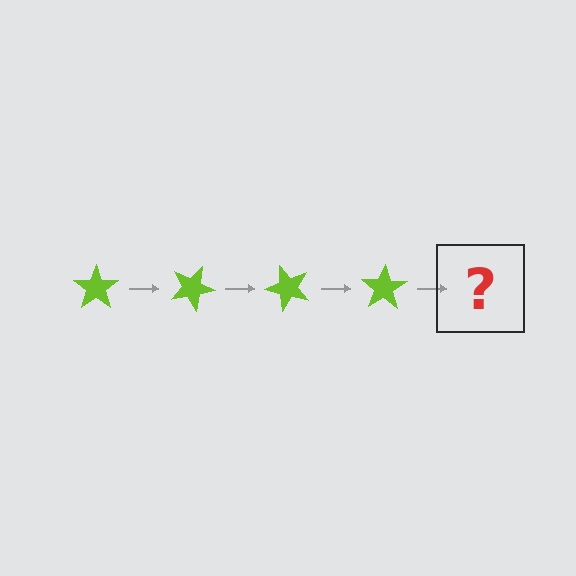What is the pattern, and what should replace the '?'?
The pattern is that the star rotates 25 degrees each step. The '?' should be a lime star rotated 100 degrees.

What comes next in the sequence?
The next element should be a lime star rotated 100 degrees.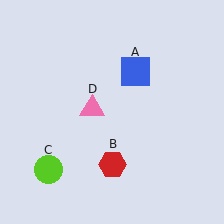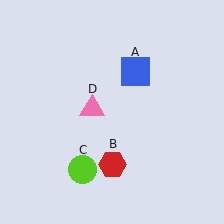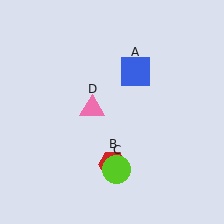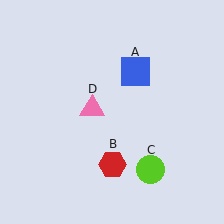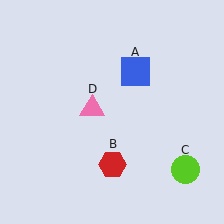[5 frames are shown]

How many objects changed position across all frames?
1 object changed position: lime circle (object C).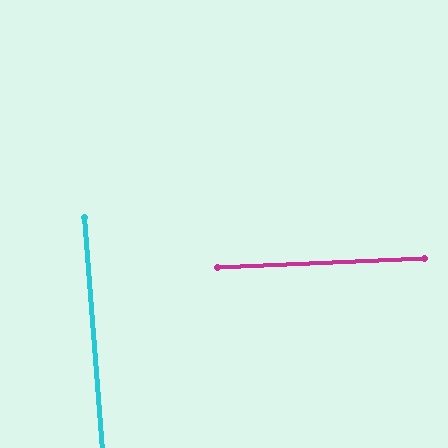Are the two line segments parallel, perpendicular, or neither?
Perpendicular — they meet at approximately 88°.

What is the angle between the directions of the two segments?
Approximately 88 degrees.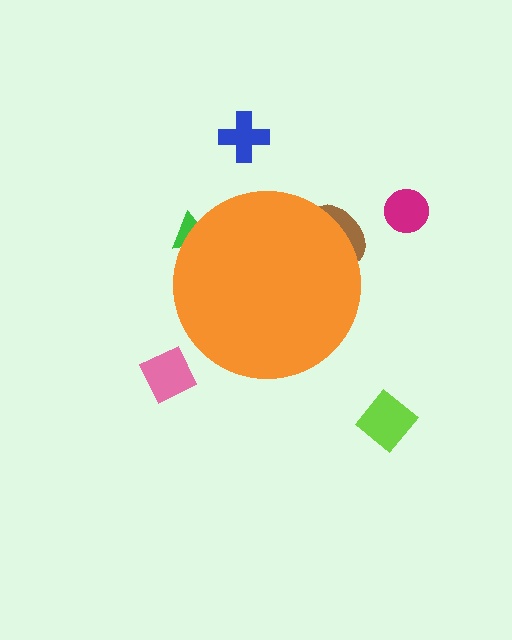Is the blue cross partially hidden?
No, the blue cross is fully visible.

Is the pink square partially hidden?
No, the pink square is fully visible.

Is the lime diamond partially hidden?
No, the lime diamond is fully visible.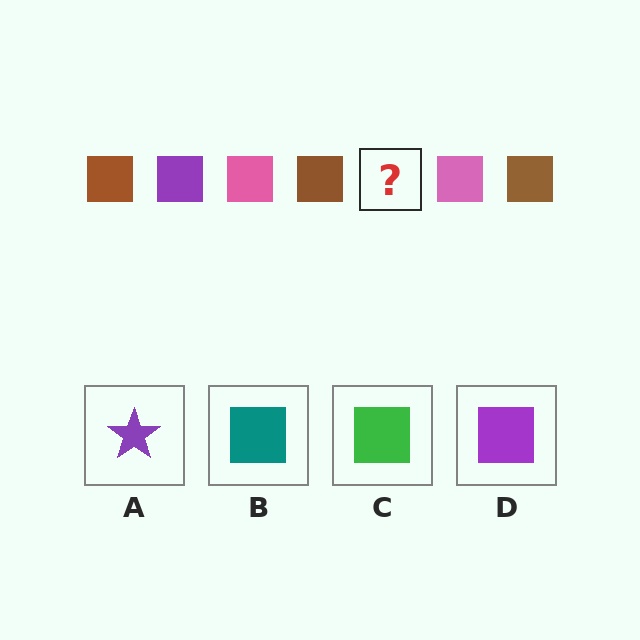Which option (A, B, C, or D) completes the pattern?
D.